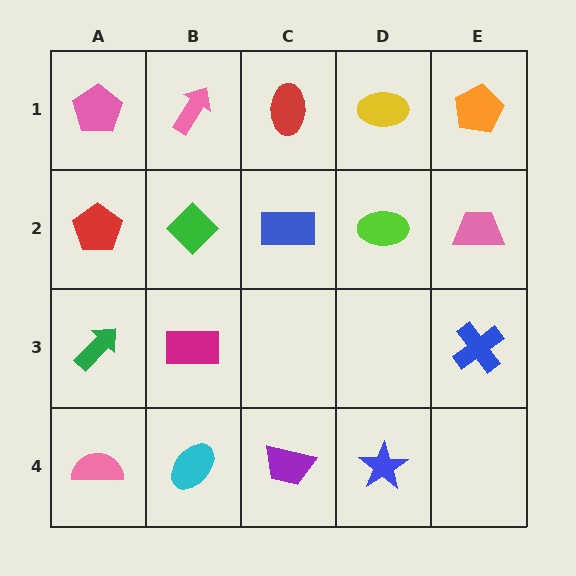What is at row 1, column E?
An orange pentagon.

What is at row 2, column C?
A blue rectangle.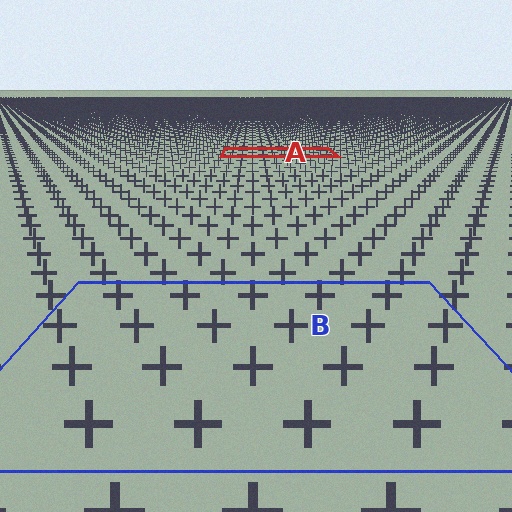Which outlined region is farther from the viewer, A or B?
Region A is farther from the viewer — the texture elements inside it appear smaller and more densely packed.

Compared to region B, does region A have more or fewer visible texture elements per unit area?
Region A has more texture elements per unit area — they are packed more densely because it is farther away.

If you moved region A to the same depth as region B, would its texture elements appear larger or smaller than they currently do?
They would appear larger. At a closer depth, the same texture elements are projected at a bigger on-screen size.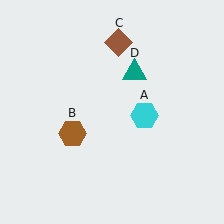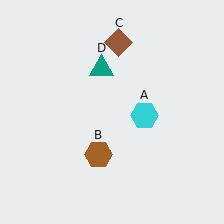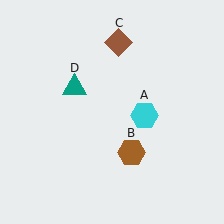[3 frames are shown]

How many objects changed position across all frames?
2 objects changed position: brown hexagon (object B), teal triangle (object D).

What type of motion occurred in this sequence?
The brown hexagon (object B), teal triangle (object D) rotated counterclockwise around the center of the scene.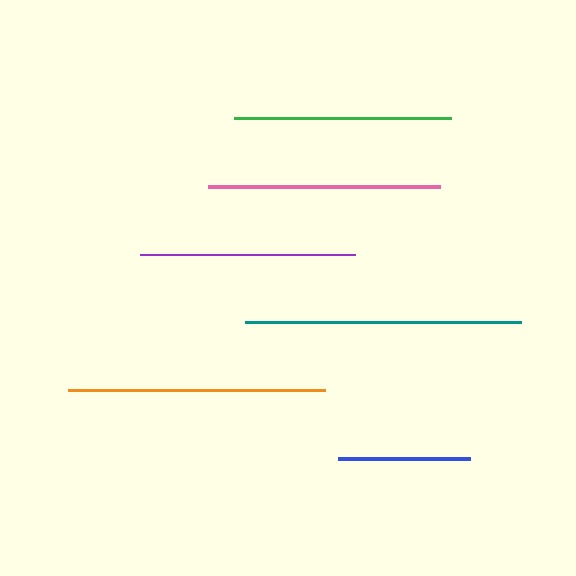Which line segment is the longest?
The teal line is the longest at approximately 276 pixels.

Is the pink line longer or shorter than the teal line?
The teal line is longer than the pink line.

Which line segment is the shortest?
The blue line is the shortest at approximately 132 pixels.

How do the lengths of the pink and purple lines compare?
The pink and purple lines are approximately the same length.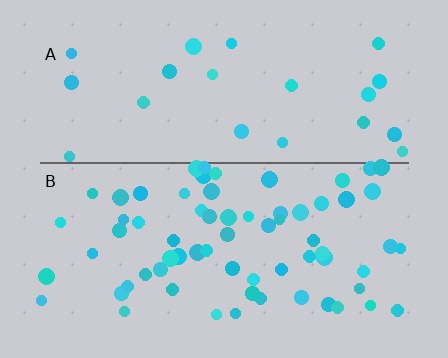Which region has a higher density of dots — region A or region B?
B (the bottom).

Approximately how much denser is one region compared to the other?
Approximately 2.9× — region B over region A.